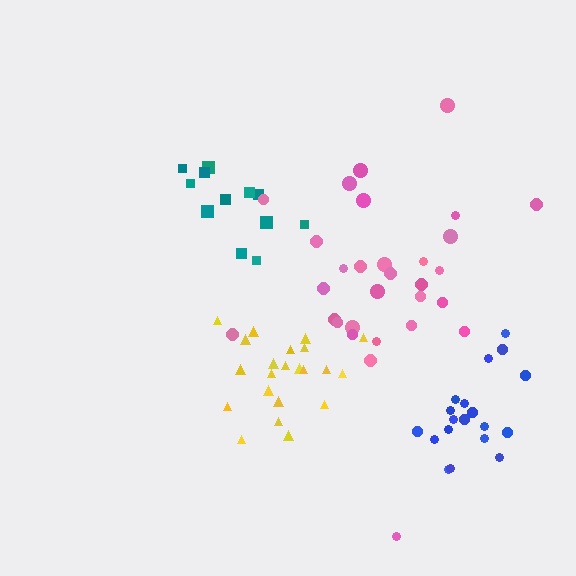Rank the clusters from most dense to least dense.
blue, teal, yellow, pink.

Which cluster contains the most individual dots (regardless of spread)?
Pink (30).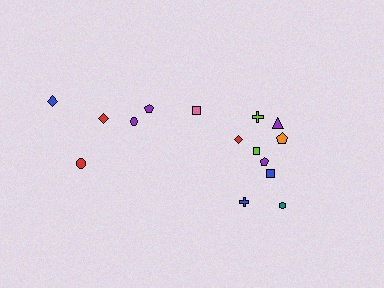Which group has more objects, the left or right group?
The right group.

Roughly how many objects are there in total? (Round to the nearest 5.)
Roughly 15 objects in total.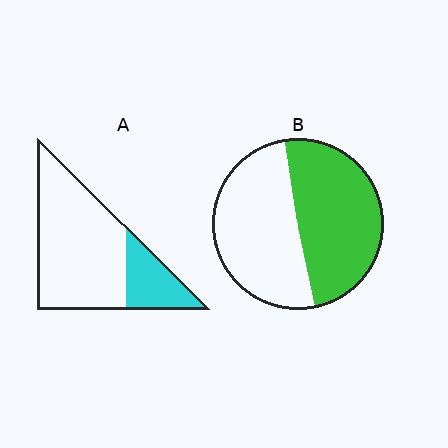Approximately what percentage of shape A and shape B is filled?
A is approximately 25% and B is approximately 50%.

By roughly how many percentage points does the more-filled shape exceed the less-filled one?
By roughly 25 percentage points (B over A).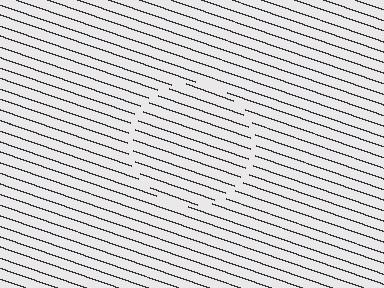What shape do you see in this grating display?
An illusory circle. The interior of the shape contains the same grating, shifted by half a period — the contour is defined by the phase discontinuity where line-ends from the inner and outer gratings abut.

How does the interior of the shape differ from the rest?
The interior of the shape contains the same grating, shifted by half a period — the contour is defined by the phase discontinuity where line-ends from the inner and outer gratings abut.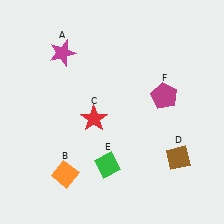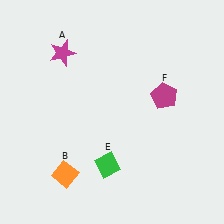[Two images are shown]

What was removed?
The brown diamond (D), the red star (C) were removed in Image 2.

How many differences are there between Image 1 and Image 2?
There are 2 differences between the two images.